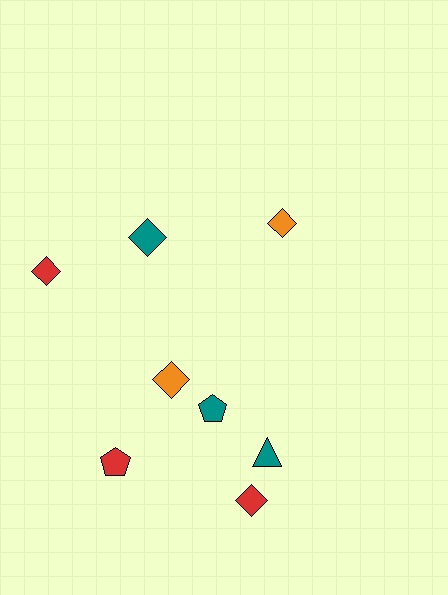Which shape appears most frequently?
Diamond, with 5 objects.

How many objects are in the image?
There are 8 objects.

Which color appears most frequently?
Teal, with 3 objects.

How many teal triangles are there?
There is 1 teal triangle.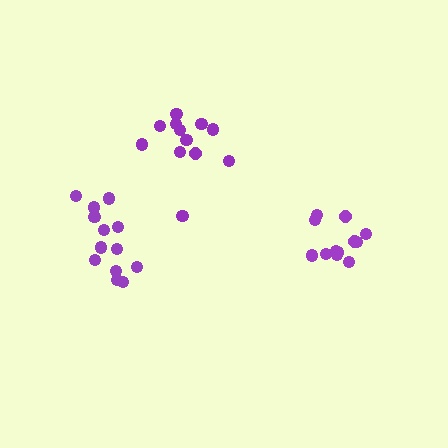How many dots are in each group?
Group 1: 12 dots, Group 2: 13 dots, Group 3: 12 dots (37 total).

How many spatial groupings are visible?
There are 3 spatial groupings.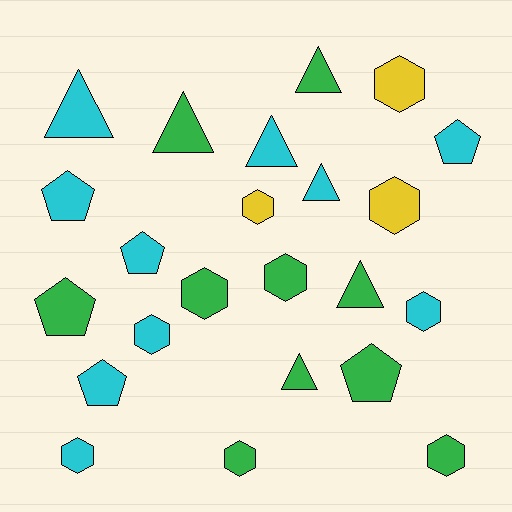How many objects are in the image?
There are 23 objects.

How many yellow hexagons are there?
There are 3 yellow hexagons.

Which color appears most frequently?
Cyan, with 10 objects.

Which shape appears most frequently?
Hexagon, with 10 objects.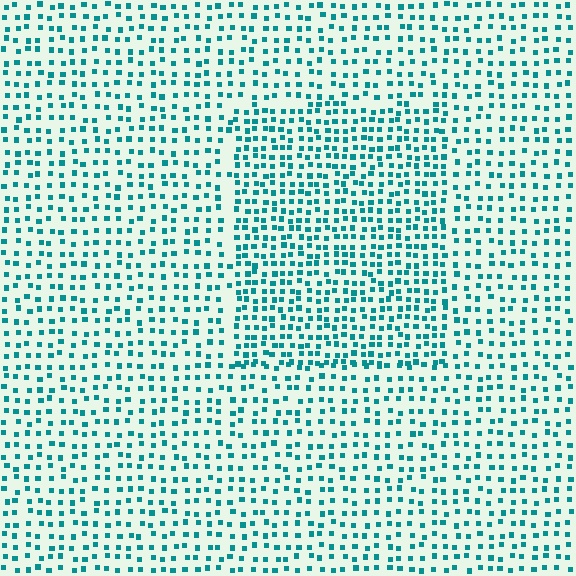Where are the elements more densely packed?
The elements are more densely packed inside the rectangle boundary.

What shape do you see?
I see a rectangle.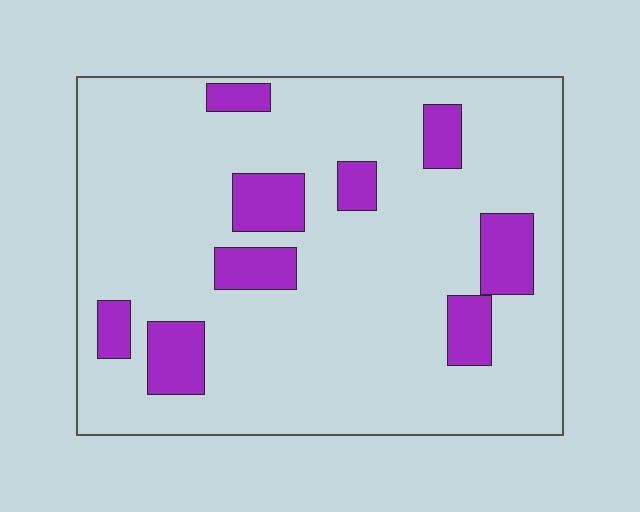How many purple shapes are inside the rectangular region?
9.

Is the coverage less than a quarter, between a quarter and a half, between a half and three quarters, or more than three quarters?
Less than a quarter.